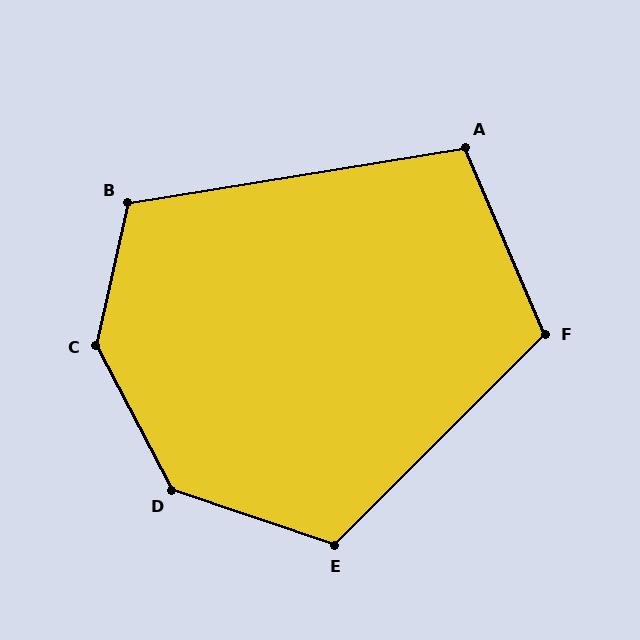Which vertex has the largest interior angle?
C, at approximately 140 degrees.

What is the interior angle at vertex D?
Approximately 136 degrees (obtuse).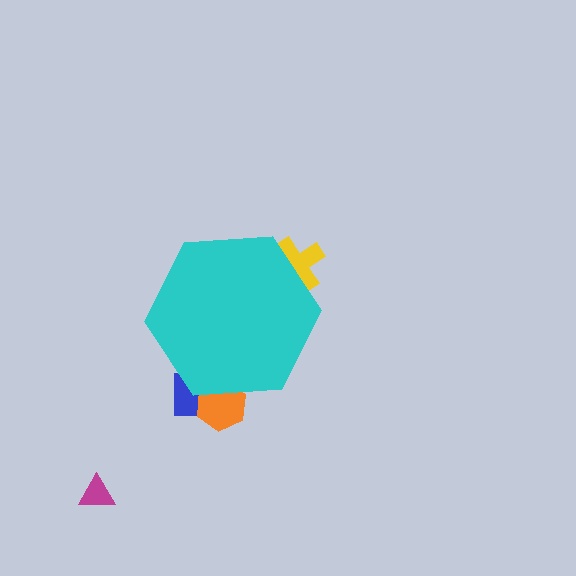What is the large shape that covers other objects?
A cyan hexagon.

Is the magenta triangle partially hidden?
No, the magenta triangle is fully visible.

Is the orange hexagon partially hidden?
Yes, the orange hexagon is partially hidden behind the cyan hexagon.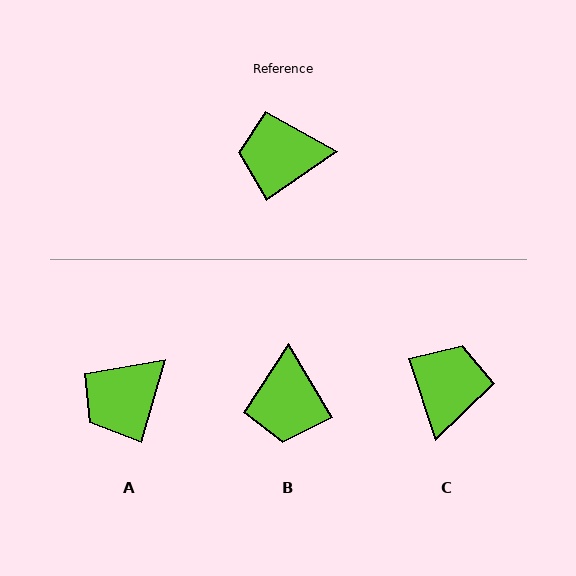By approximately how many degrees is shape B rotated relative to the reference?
Approximately 86 degrees counter-clockwise.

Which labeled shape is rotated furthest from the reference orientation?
C, about 106 degrees away.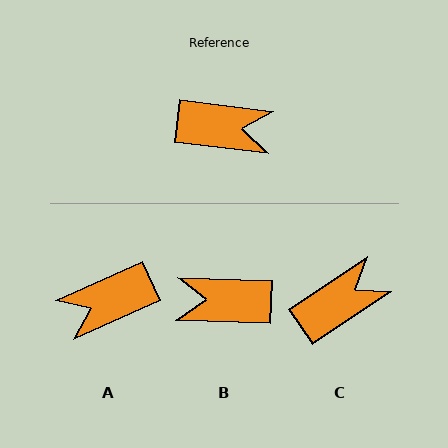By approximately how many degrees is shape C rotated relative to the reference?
Approximately 41 degrees counter-clockwise.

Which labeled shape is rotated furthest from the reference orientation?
B, about 175 degrees away.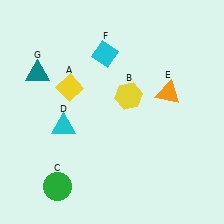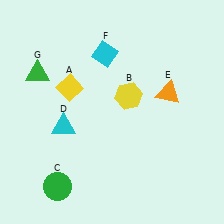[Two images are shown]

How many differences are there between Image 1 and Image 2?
There is 1 difference between the two images.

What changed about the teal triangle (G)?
In Image 1, G is teal. In Image 2, it changed to green.